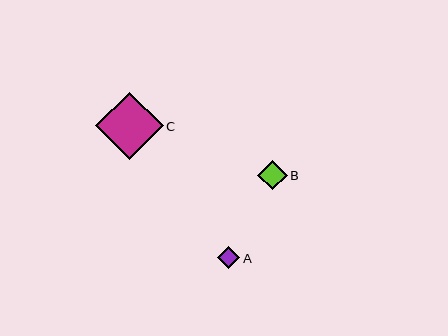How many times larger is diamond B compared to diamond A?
Diamond B is approximately 1.3 times the size of diamond A.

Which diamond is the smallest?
Diamond A is the smallest with a size of approximately 22 pixels.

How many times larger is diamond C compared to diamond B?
Diamond C is approximately 2.3 times the size of diamond B.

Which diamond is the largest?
Diamond C is the largest with a size of approximately 67 pixels.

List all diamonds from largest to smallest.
From largest to smallest: C, B, A.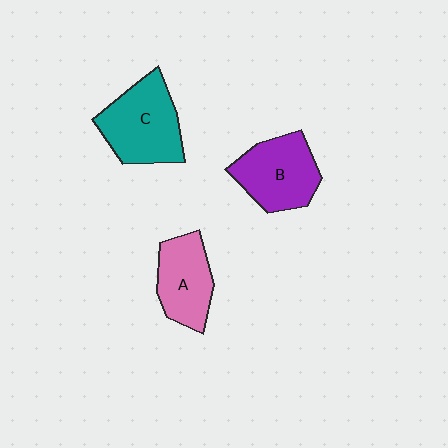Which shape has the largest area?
Shape C (teal).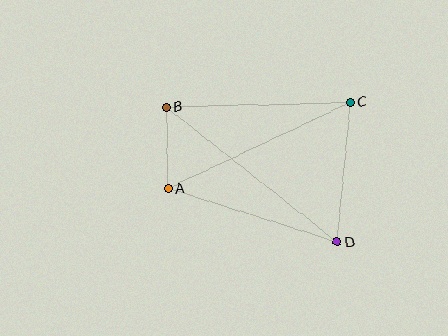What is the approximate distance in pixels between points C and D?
The distance between C and D is approximately 141 pixels.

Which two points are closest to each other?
Points A and B are closest to each other.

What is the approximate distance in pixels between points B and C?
The distance between B and C is approximately 184 pixels.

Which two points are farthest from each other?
Points B and D are farthest from each other.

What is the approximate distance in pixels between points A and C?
The distance between A and C is approximately 202 pixels.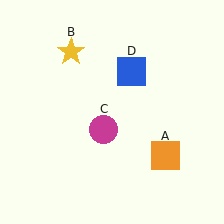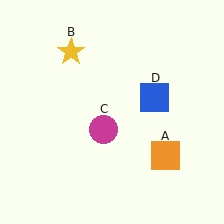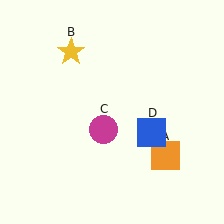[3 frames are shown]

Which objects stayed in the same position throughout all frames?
Orange square (object A) and yellow star (object B) and magenta circle (object C) remained stationary.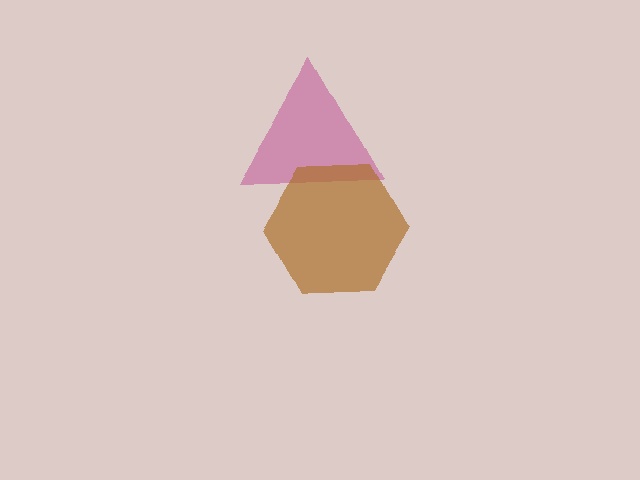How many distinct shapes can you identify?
There are 2 distinct shapes: a magenta triangle, a brown hexagon.